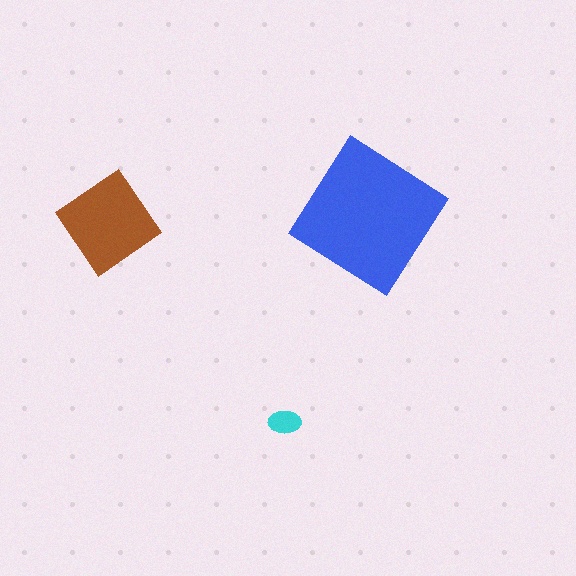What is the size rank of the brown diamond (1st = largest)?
2nd.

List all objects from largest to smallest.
The blue diamond, the brown diamond, the cyan ellipse.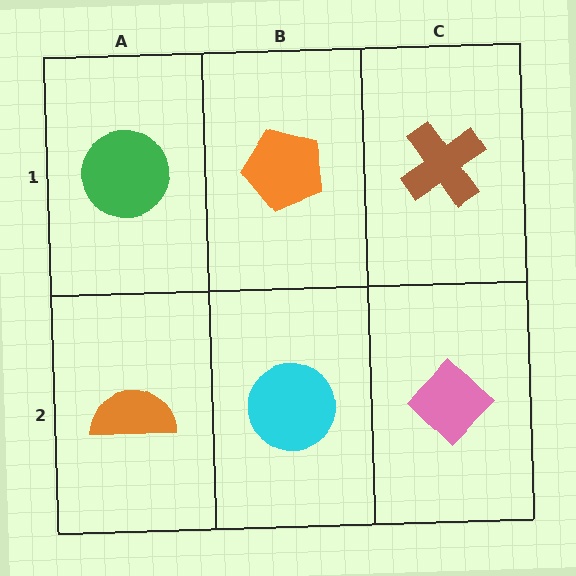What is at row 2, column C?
A pink diamond.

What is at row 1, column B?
An orange pentagon.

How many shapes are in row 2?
3 shapes.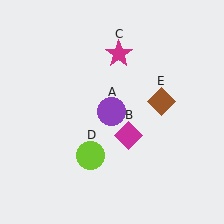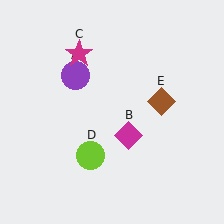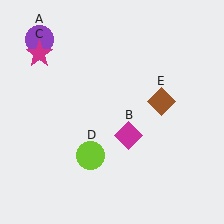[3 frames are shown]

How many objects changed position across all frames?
2 objects changed position: purple circle (object A), magenta star (object C).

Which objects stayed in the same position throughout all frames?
Magenta diamond (object B) and lime circle (object D) and brown diamond (object E) remained stationary.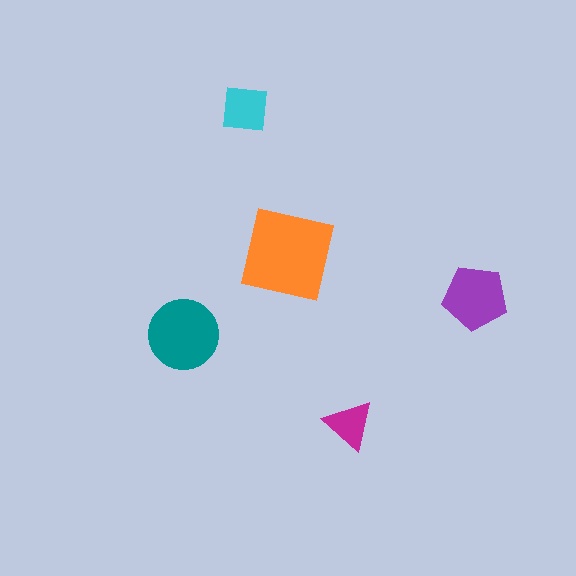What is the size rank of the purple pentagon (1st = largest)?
3rd.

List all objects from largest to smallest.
The orange square, the teal circle, the purple pentagon, the cyan square, the magenta triangle.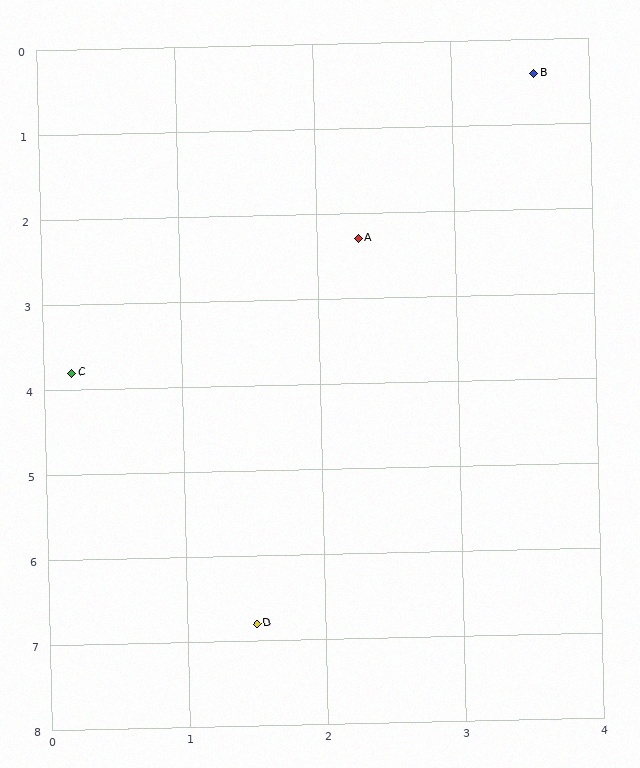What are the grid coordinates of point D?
Point D is at approximately (1.5, 6.8).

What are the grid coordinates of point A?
Point A is at approximately (2.3, 2.3).